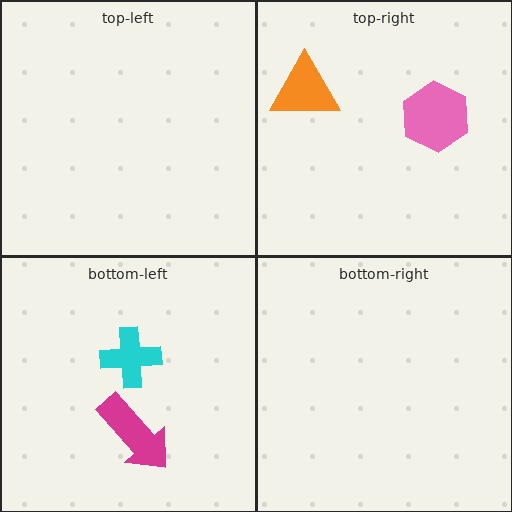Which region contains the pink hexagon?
The top-right region.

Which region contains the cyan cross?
The bottom-left region.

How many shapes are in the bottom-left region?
2.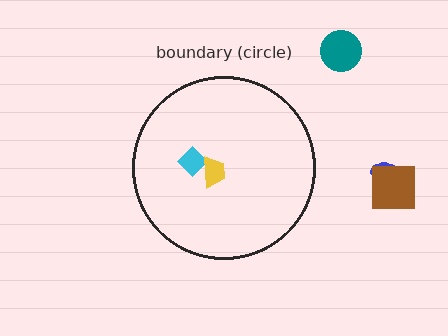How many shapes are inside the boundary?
2 inside, 3 outside.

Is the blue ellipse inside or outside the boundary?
Outside.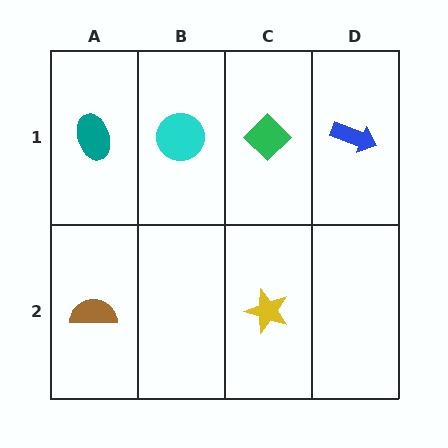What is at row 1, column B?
A cyan circle.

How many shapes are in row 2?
2 shapes.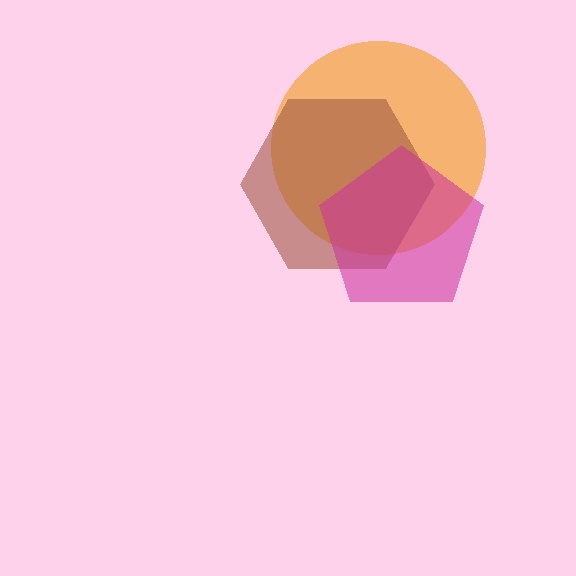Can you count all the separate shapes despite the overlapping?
Yes, there are 3 separate shapes.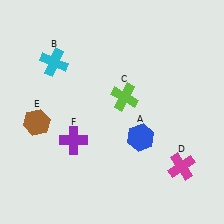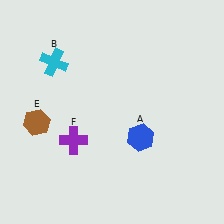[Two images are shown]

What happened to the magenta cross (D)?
The magenta cross (D) was removed in Image 2. It was in the bottom-right area of Image 1.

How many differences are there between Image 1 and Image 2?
There are 2 differences between the two images.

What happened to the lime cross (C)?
The lime cross (C) was removed in Image 2. It was in the top-right area of Image 1.